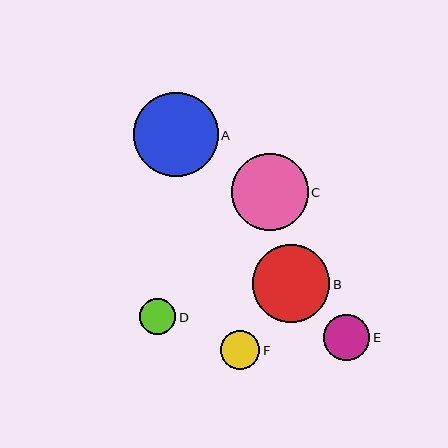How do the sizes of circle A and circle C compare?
Circle A and circle C are approximately the same size.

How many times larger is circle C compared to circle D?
Circle C is approximately 2.1 times the size of circle D.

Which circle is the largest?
Circle A is the largest with a size of approximately 84 pixels.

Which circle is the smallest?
Circle D is the smallest with a size of approximately 36 pixels.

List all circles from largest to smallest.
From largest to smallest: A, B, C, E, F, D.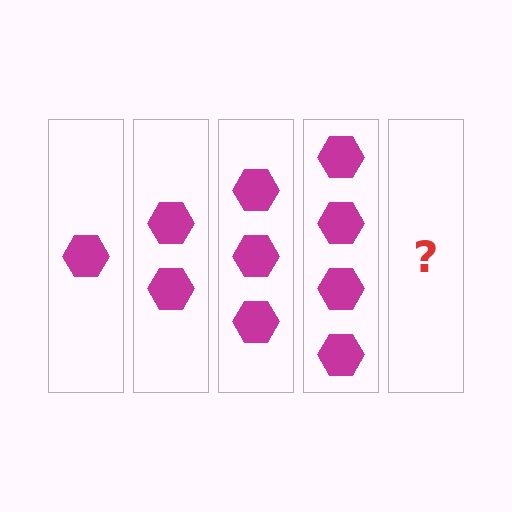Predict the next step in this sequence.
The next step is 5 hexagons.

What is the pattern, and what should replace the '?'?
The pattern is that each step adds one more hexagon. The '?' should be 5 hexagons.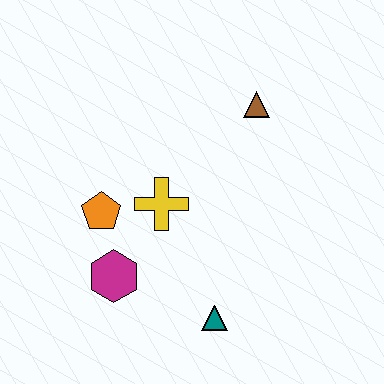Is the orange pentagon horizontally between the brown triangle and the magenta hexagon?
No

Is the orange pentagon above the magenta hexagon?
Yes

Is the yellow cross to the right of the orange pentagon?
Yes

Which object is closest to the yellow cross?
The orange pentagon is closest to the yellow cross.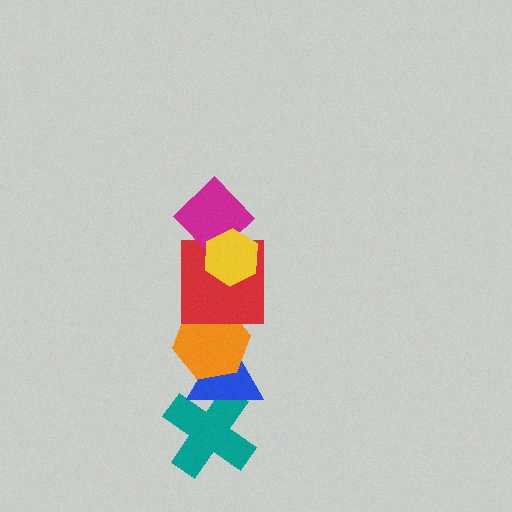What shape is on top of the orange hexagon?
The red square is on top of the orange hexagon.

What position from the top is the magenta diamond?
The magenta diamond is 2nd from the top.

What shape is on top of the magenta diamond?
The yellow hexagon is on top of the magenta diamond.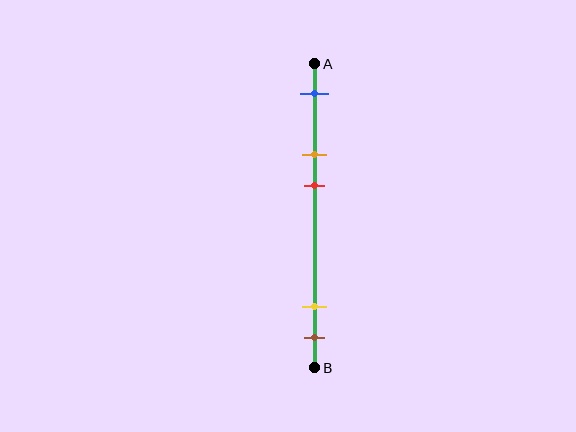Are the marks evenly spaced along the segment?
No, the marks are not evenly spaced.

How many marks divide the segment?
There are 5 marks dividing the segment.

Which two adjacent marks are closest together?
The yellow and brown marks are the closest adjacent pair.